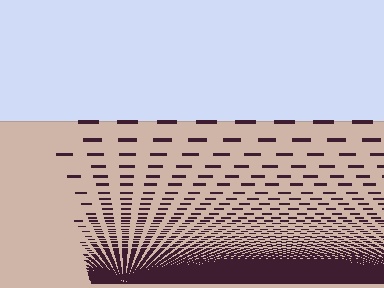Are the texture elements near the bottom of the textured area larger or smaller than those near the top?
Smaller. The gradient is inverted — elements near the bottom are smaller and denser.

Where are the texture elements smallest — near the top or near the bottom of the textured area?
Near the bottom.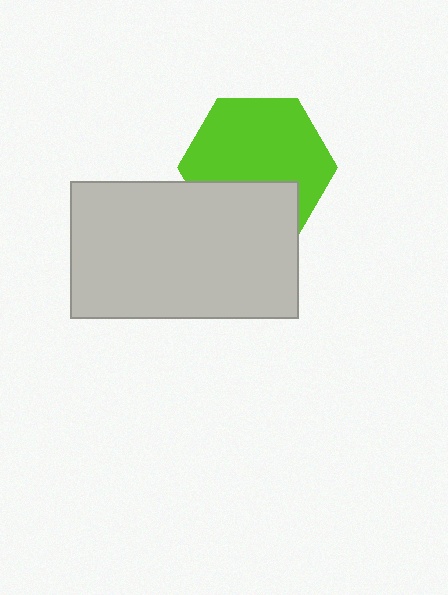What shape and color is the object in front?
The object in front is a light gray rectangle.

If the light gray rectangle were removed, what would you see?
You would see the complete lime hexagon.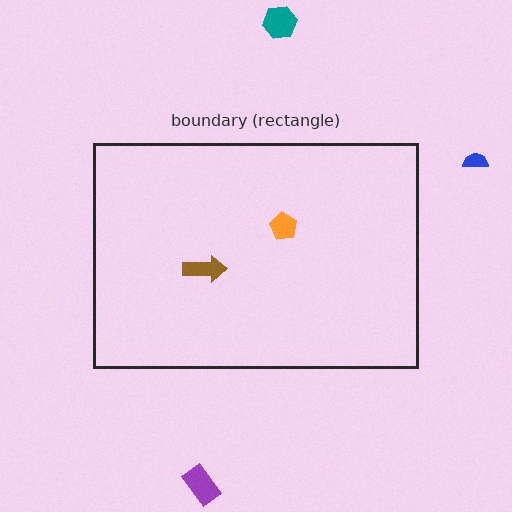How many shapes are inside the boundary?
2 inside, 3 outside.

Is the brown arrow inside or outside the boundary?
Inside.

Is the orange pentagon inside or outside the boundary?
Inside.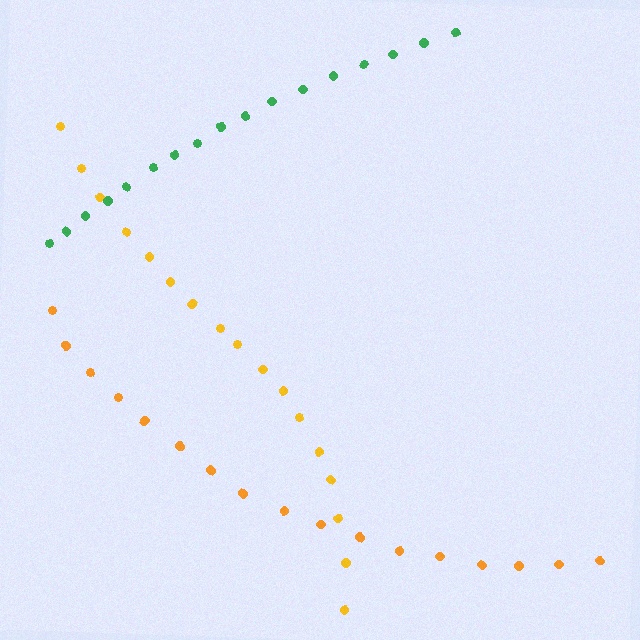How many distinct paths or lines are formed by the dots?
There are 3 distinct paths.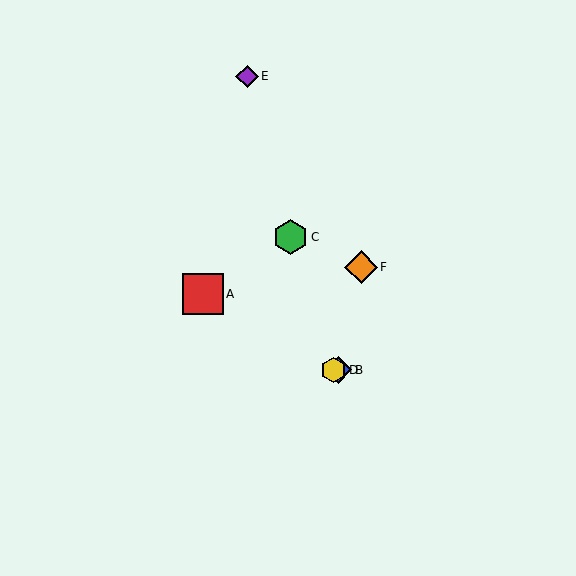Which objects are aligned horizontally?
Objects B, D are aligned horizontally.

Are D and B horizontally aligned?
Yes, both are at y≈370.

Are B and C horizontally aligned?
No, B is at y≈370 and C is at y≈237.